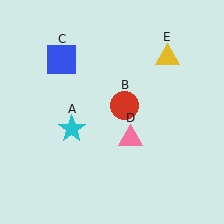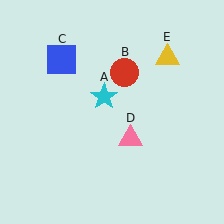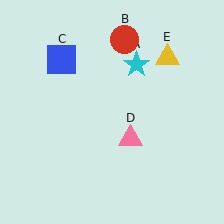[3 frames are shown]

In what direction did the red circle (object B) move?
The red circle (object B) moved up.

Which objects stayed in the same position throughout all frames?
Blue square (object C) and pink triangle (object D) and yellow triangle (object E) remained stationary.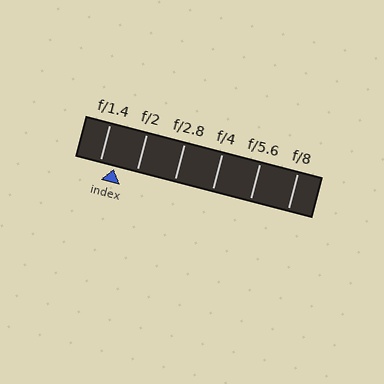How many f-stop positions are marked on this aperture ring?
There are 6 f-stop positions marked.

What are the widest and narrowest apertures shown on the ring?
The widest aperture shown is f/1.4 and the narrowest is f/8.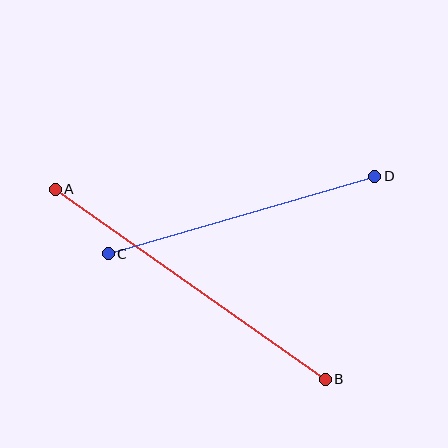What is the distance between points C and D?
The distance is approximately 277 pixels.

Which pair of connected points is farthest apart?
Points A and B are farthest apart.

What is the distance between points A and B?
The distance is approximately 330 pixels.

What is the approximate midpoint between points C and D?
The midpoint is at approximately (242, 215) pixels.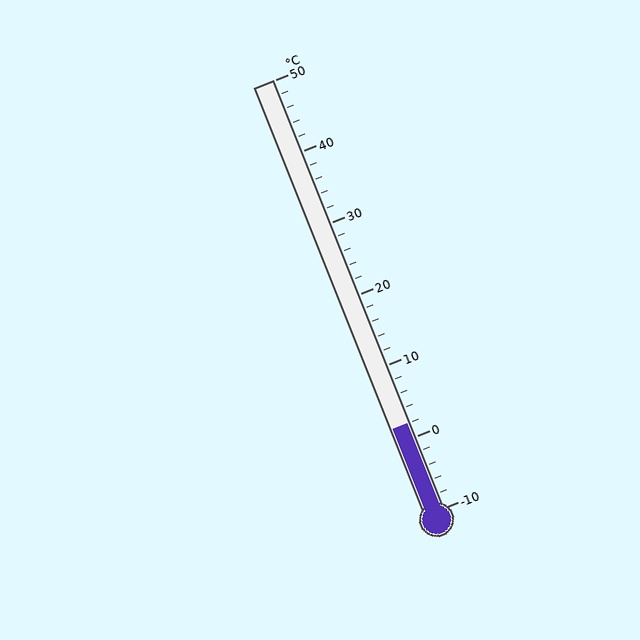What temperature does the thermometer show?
The thermometer shows approximately 2°C.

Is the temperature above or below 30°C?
The temperature is below 30°C.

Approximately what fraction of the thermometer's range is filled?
The thermometer is filled to approximately 20% of its range.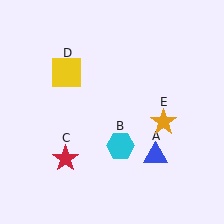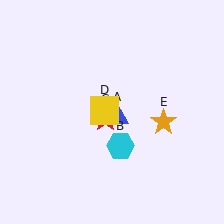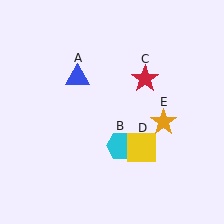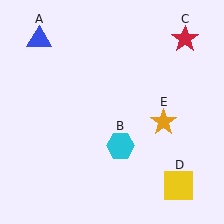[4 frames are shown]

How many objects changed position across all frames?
3 objects changed position: blue triangle (object A), red star (object C), yellow square (object D).